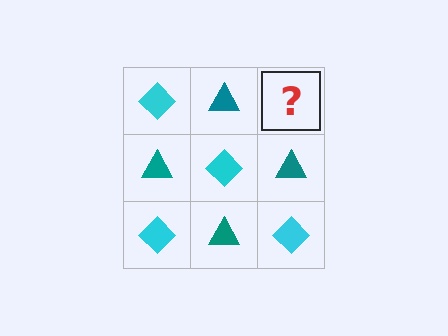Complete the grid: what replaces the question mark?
The question mark should be replaced with a cyan diamond.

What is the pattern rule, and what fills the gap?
The rule is that it alternates cyan diamond and teal triangle in a checkerboard pattern. The gap should be filled with a cyan diamond.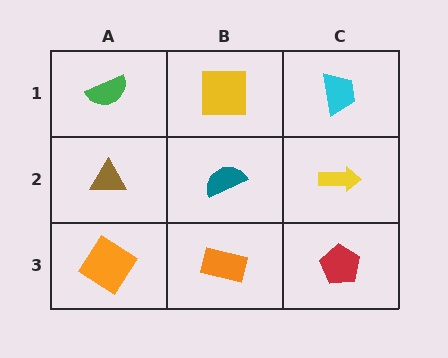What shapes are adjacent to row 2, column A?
A green semicircle (row 1, column A), an orange diamond (row 3, column A), a teal semicircle (row 2, column B).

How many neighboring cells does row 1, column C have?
2.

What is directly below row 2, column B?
An orange rectangle.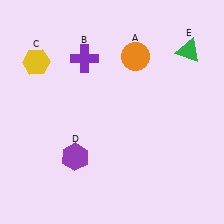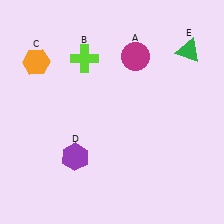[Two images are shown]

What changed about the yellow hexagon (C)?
In Image 1, C is yellow. In Image 2, it changed to orange.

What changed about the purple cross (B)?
In Image 1, B is purple. In Image 2, it changed to lime.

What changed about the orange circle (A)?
In Image 1, A is orange. In Image 2, it changed to magenta.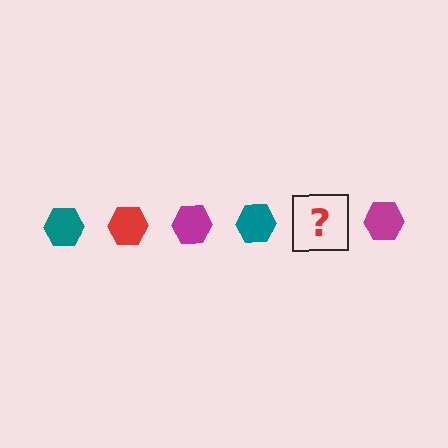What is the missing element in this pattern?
The missing element is a red hexagon.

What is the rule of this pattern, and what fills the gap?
The rule is that the pattern cycles through teal, red, magenta hexagons. The gap should be filled with a red hexagon.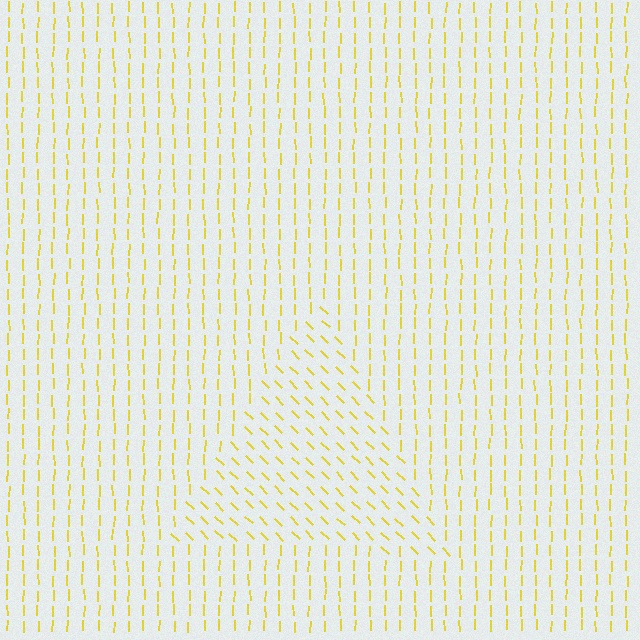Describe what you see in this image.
The image is filled with small yellow line segments. A triangle region in the image has lines oriented differently from the surrounding lines, creating a visible texture boundary.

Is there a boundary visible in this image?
Yes, there is a texture boundary formed by a change in line orientation.